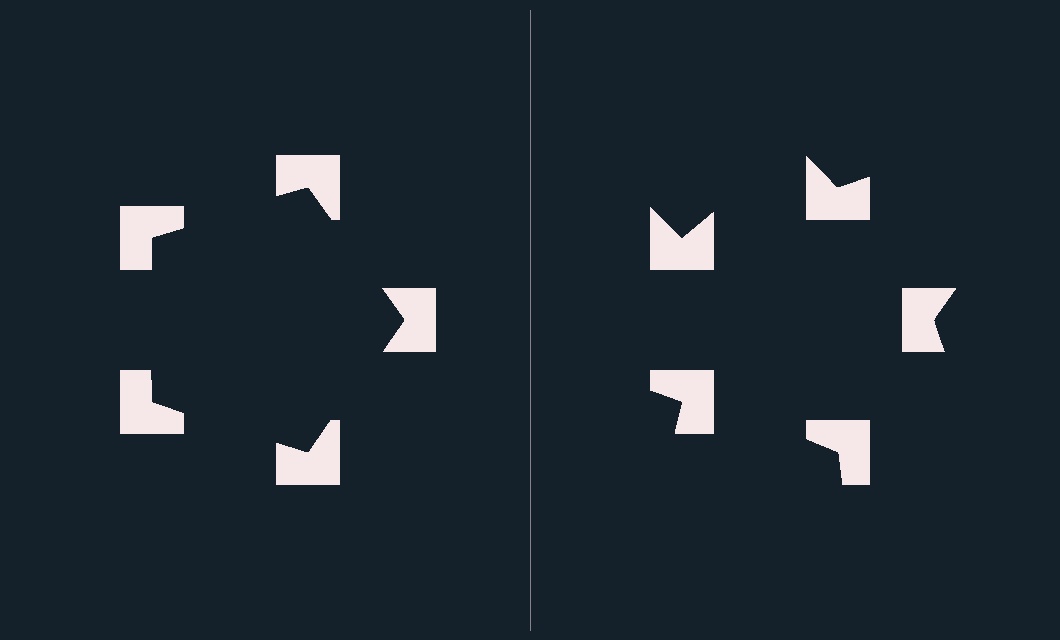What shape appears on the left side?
An illusory pentagon.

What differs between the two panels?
The notched squares are positioned identically on both sides; only the wedge orientations differ. On the left they align to a pentagon; on the right they are misaligned.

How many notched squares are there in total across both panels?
10 — 5 on each side.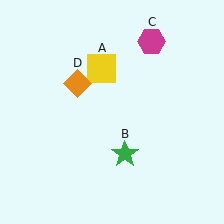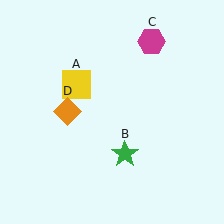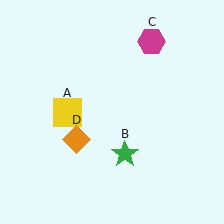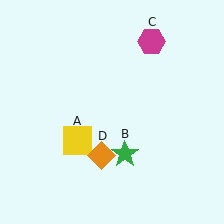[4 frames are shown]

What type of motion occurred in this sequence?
The yellow square (object A), orange diamond (object D) rotated counterclockwise around the center of the scene.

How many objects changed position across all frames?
2 objects changed position: yellow square (object A), orange diamond (object D).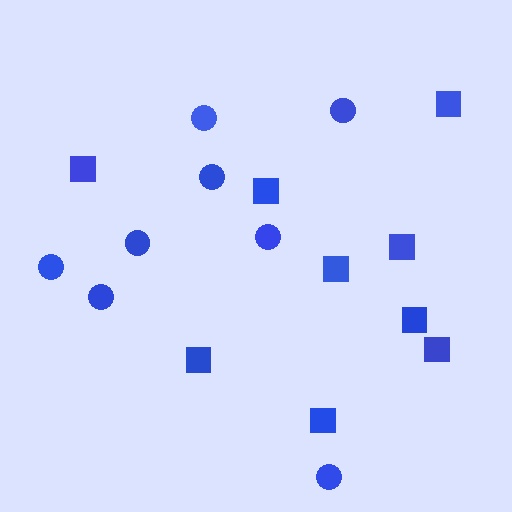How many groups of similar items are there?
There are 2 groups: one group of squares (9) and one group of circles (8).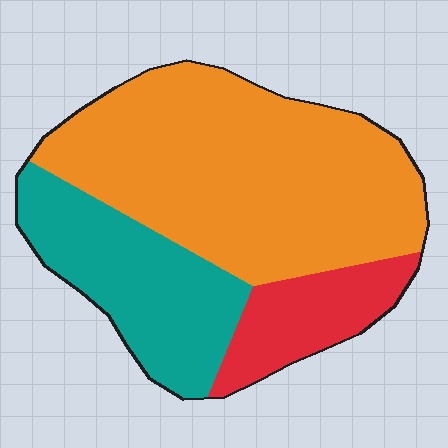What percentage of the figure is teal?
Teal covers around 25% of the figure.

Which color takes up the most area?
Orange, at roughly 60%.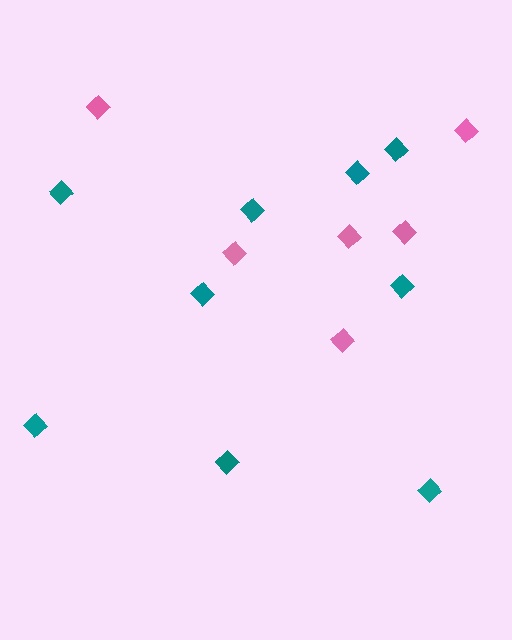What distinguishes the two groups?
There are 2 groups: one group of pink diamonds (6) and one group of teal diamonds (9).